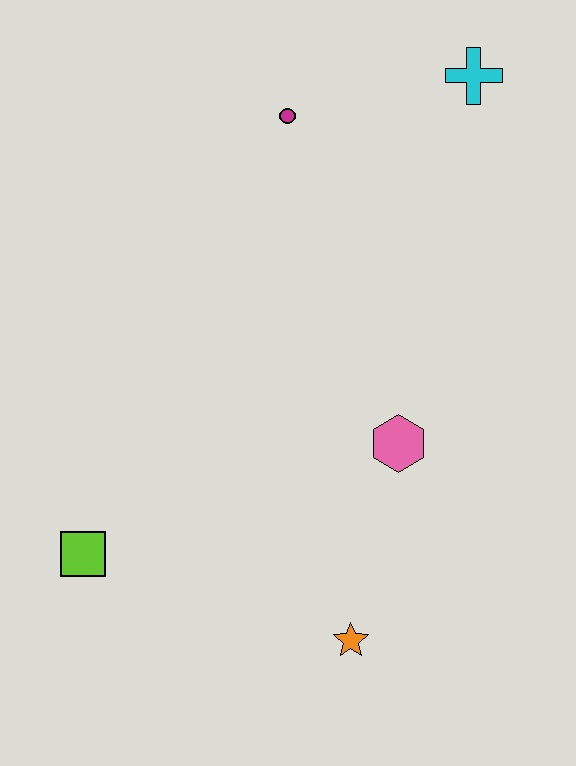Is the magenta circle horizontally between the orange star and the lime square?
Yes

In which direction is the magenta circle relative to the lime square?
The magenta circle is above the lime square.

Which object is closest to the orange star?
The pink hexagon is closest to the orange star.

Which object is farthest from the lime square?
The cyan cross is farthest from the lime square.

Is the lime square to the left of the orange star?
Yes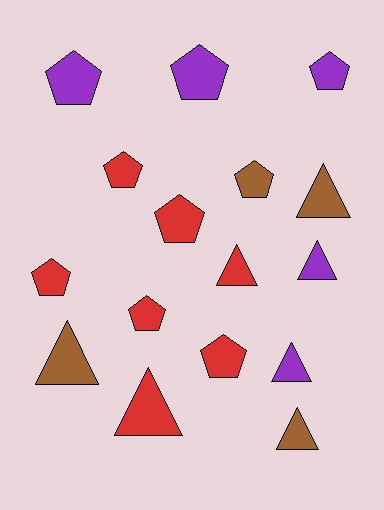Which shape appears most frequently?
Pentagon, with 9 objects.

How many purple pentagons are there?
There are 3 purple pentagons.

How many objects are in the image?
There are 16 objects.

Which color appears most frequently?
Red, with 7 objects.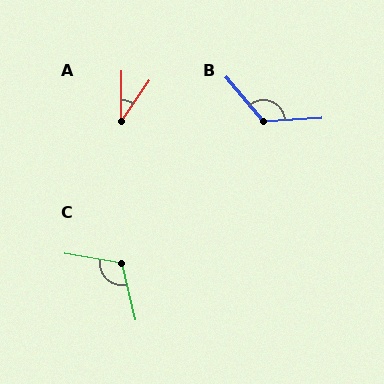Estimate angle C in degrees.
Approximately 113 degrees.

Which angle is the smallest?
A, at approximately 35 degrees.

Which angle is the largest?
B, at approximately 127 degrees.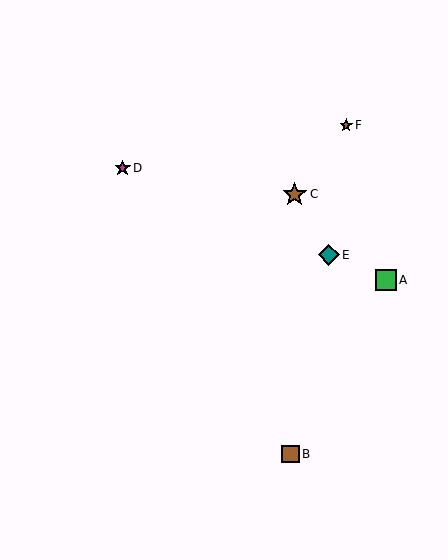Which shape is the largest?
The brown star (labeled C) is the largest.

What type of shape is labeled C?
Shape C is a brown star.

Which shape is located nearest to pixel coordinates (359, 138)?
The brown star (labeled F) at (346, 125) is nearest to that location.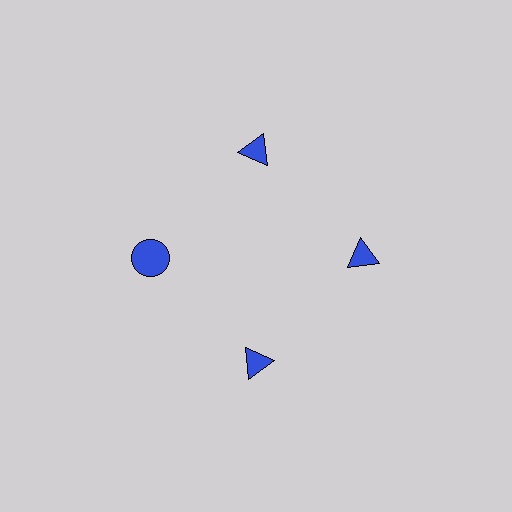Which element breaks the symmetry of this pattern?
The blue circle at roughly the 9 o'clock position breaks the symmetry. All other shapes are blue triangles.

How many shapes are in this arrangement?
There are 4 shapes arranged in a ring pattern.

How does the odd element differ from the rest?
It has a different shape: circle instead of triangle.